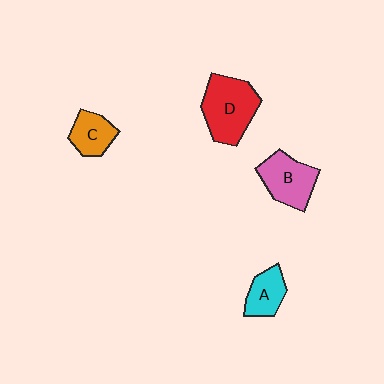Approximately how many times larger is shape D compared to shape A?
Approximately 1.9 times.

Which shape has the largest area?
Shape D (red).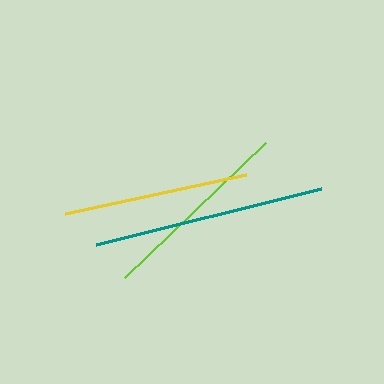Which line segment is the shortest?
The yellow line is the shortest at approximately 185 pixels.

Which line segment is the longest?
The teal line is the longest at approximately 231 pixels.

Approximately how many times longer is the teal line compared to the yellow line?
The teal line is approximately 1.2 times the length of the yellow line.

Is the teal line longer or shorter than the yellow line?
The teal line is longer than the yellow line.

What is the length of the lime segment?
The lime segment is approximately 196 pixels long.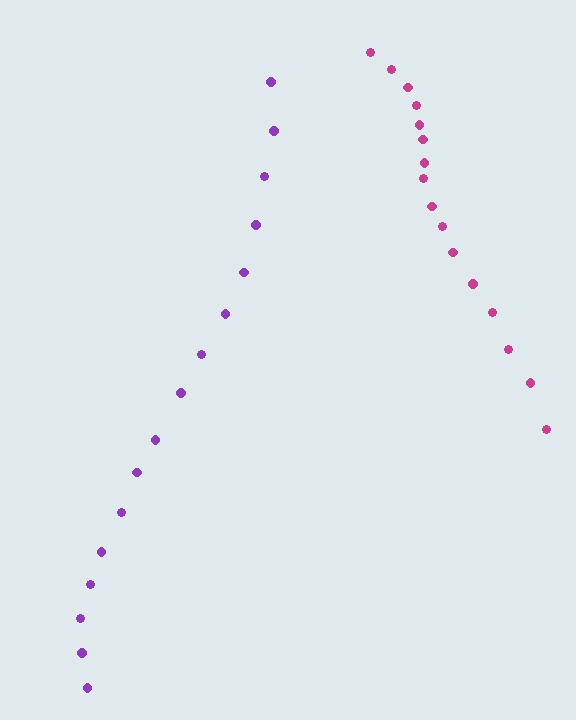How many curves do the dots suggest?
There are 2 distinct paths.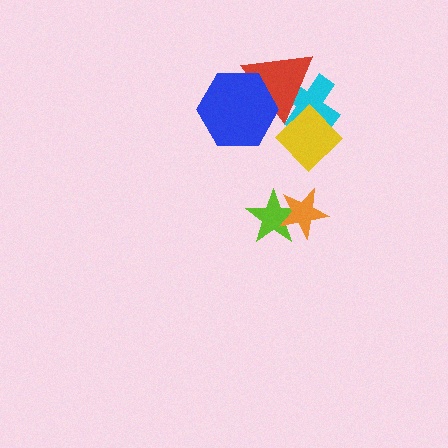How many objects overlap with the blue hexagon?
1 object overlaps with the blue hexagon.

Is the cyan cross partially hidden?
Yes, it is partially covered by another shape.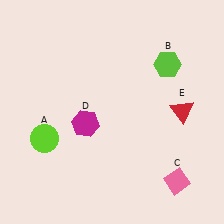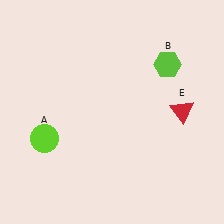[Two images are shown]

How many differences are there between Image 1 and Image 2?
There are 2 differences between the two images.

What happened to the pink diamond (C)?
The pink diamond (C) was removed in Image 2. It was in the bottom-right area of Image 1.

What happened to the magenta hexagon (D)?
The magenta hexagon (D) was removed in Image 2. It was in the bottom-left area of Image 1.